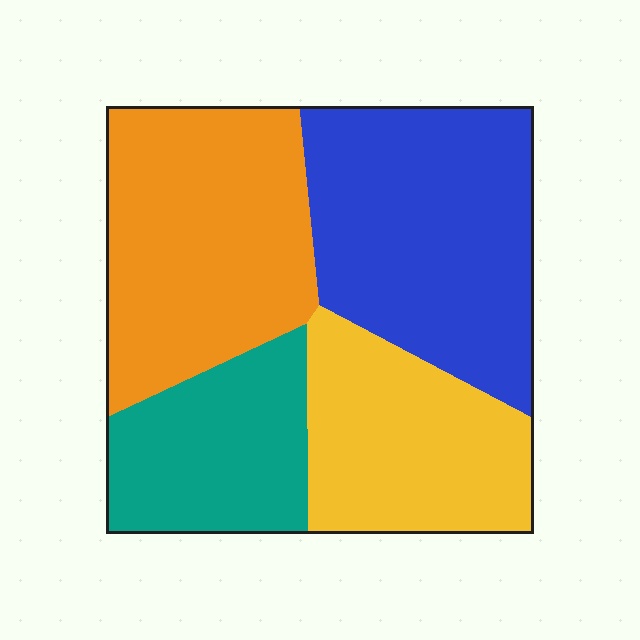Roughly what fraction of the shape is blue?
Blue takes up between a quarter and a half of the shape.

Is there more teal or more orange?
Orange.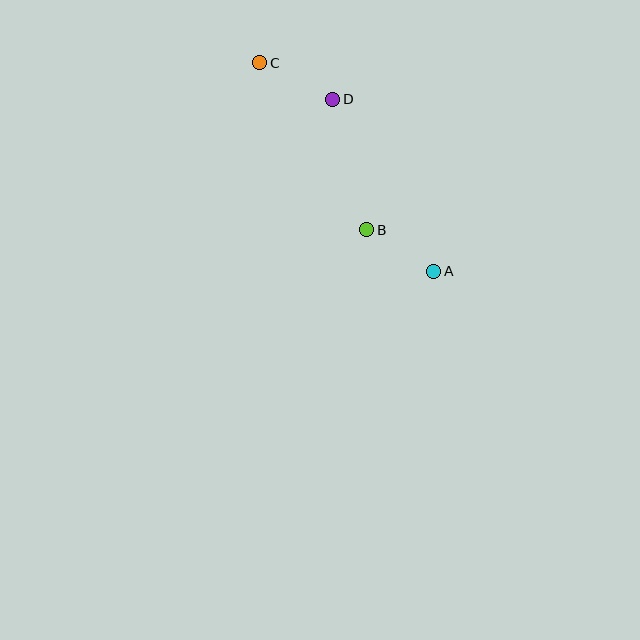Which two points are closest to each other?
Points A and B are closest to each other.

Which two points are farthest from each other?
Points A and C are farthest from each other.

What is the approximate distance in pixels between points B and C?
The distance between B and C is approximately 198 pixels.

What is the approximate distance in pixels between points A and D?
The distance between A and D is approximately 200 pixels.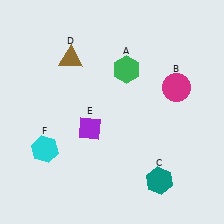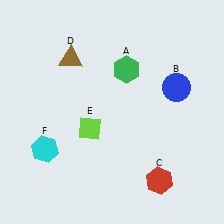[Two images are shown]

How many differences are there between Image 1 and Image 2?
There are 3 differences between the two images.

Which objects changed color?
B changed from magenta to blue. C changed from teal to red. E changed from purple to lime.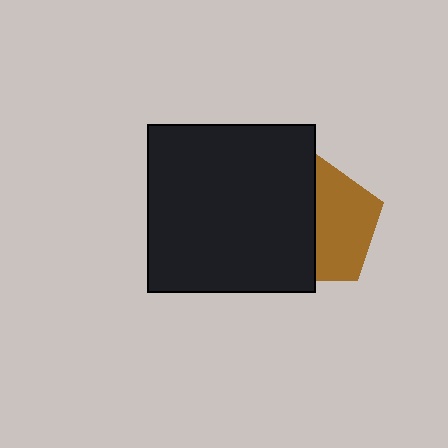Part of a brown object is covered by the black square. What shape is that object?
It is a pentagon.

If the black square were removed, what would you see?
You would see the complete brown pentagon.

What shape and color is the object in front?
The object in front is a black square.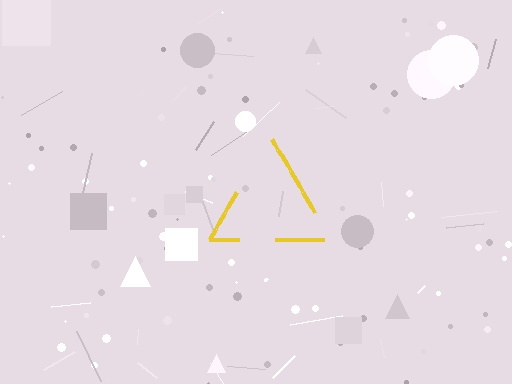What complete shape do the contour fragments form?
The contour fragments form a triangle.